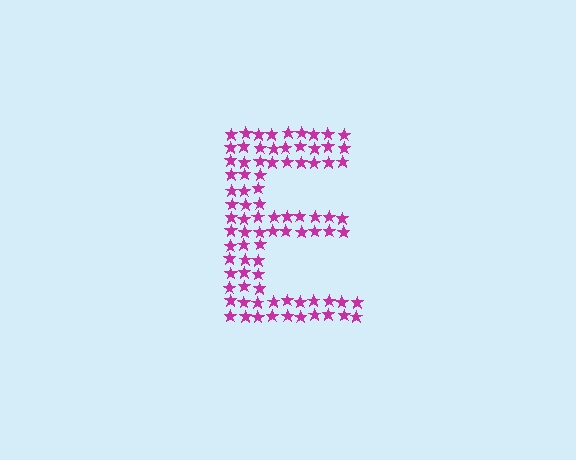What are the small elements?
The small elements are stars.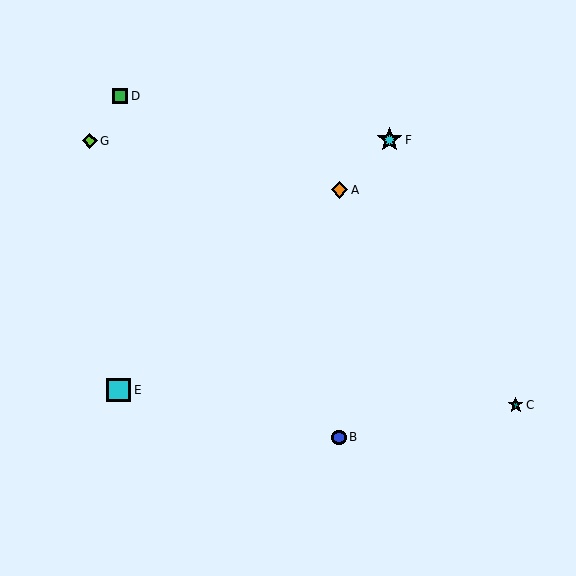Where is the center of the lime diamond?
The center of the lime diamond is at (90, 141).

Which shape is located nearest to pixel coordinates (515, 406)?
The teal star (labeled C) at (516, 405) is nearest to that location.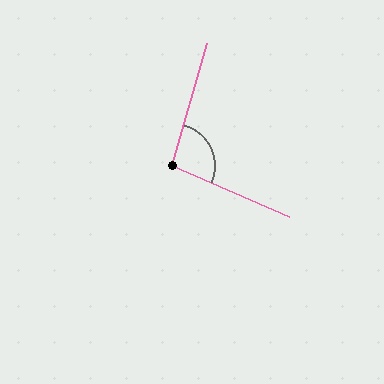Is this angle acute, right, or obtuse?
It is obtuse.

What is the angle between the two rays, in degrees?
Approximately 98 degrees.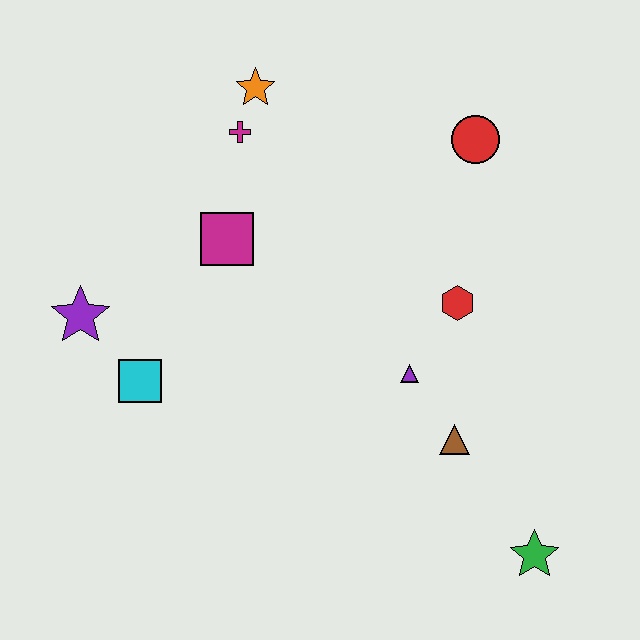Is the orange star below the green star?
No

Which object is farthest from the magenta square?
The green star is farthest from the magenta square.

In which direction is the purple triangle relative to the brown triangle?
The purple triangle is above the brown triangle.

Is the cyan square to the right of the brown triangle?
No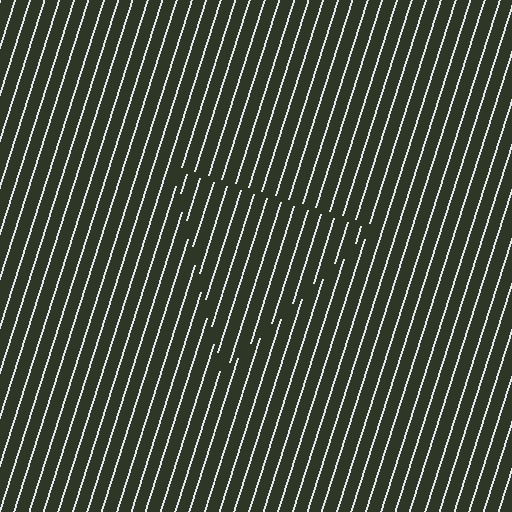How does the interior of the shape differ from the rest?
The interior of the shape contains the same grating, shifted by half a period — the contour is defined by the phase discontinuity where line-ends from the inner and outer gratings abut.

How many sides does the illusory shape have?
3 sides — the line-ends trace a triangle.